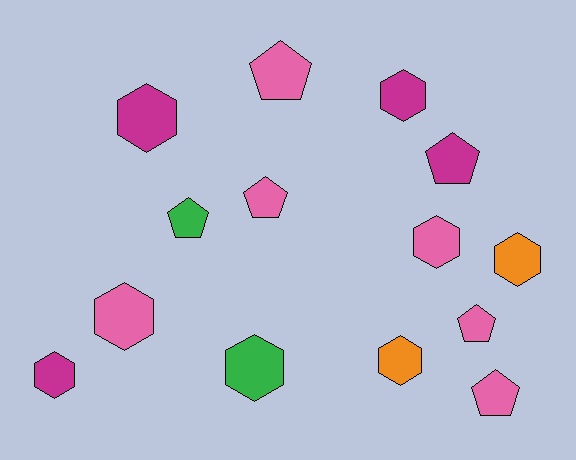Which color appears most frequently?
Pink, with 6 objects.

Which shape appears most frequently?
Hexagon, with 8 objects.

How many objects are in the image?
There are 14 objects.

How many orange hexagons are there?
There are 2 orange hexagons.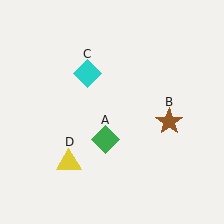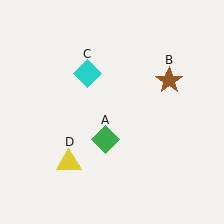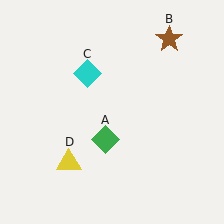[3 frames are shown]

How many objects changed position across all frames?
1 object changed position: brown star (object B).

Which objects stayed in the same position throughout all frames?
Green diamond (object A) and cyan diamond (object C) and yellow triangle (object D) remained stationary.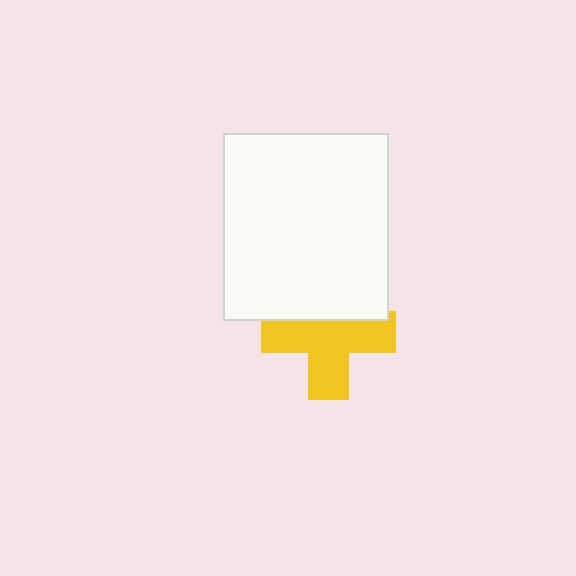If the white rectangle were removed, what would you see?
You would see the complete yellow cross.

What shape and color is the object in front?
The object in front is a white rectangle.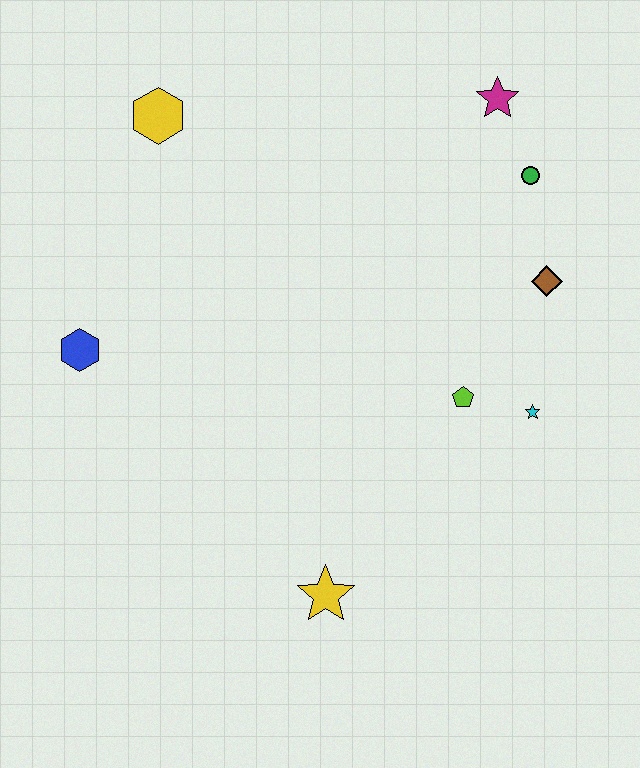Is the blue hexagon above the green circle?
No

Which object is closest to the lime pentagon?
The cyan star is closest to the lime pentagon.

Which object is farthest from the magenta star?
The yellow star is farthest from the magenta star.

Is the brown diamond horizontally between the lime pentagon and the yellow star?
No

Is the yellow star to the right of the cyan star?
No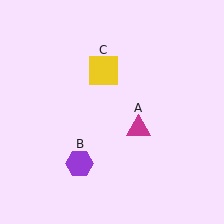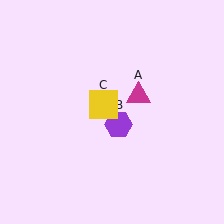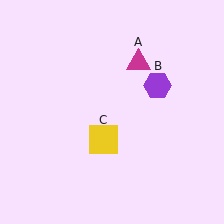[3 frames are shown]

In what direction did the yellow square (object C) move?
The yellow square (object C) moved down.